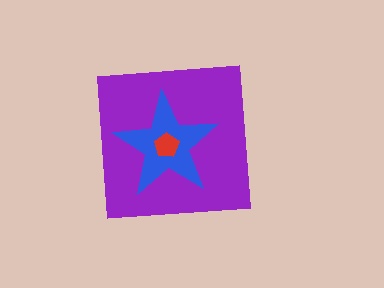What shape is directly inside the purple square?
The blue star.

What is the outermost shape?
The purple square.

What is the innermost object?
The red pentagon.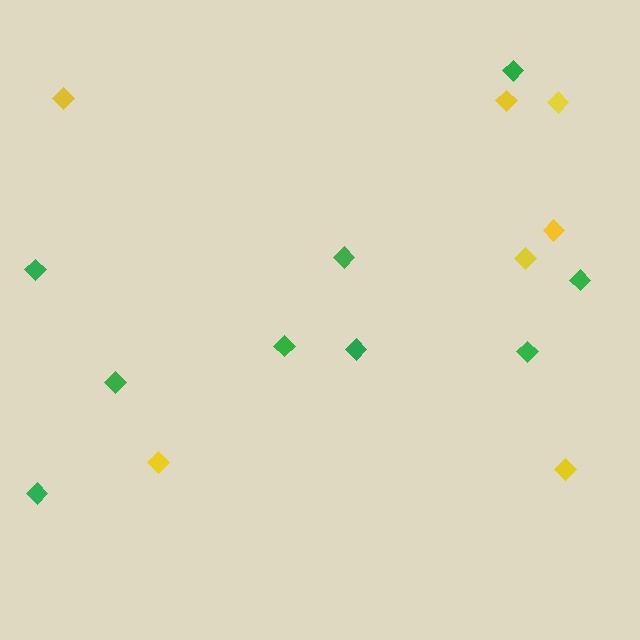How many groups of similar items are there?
There are 2 groups: one group of yellow diamonds (7) and one group of green diamonds (9).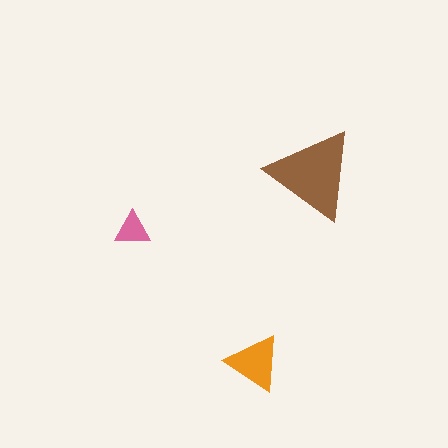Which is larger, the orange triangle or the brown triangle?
The brown one.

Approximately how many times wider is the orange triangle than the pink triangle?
About 1.5 times wider.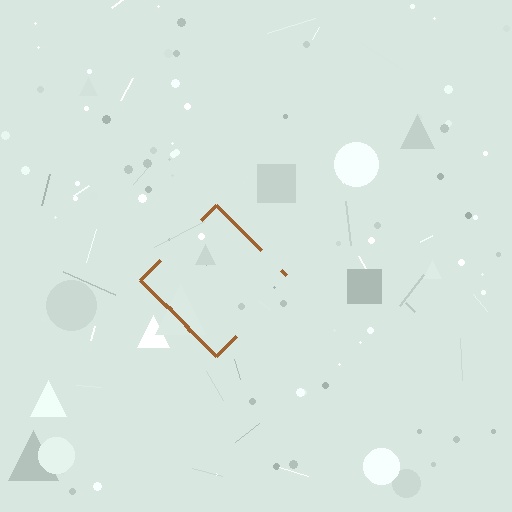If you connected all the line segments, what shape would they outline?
They would outline a diamond.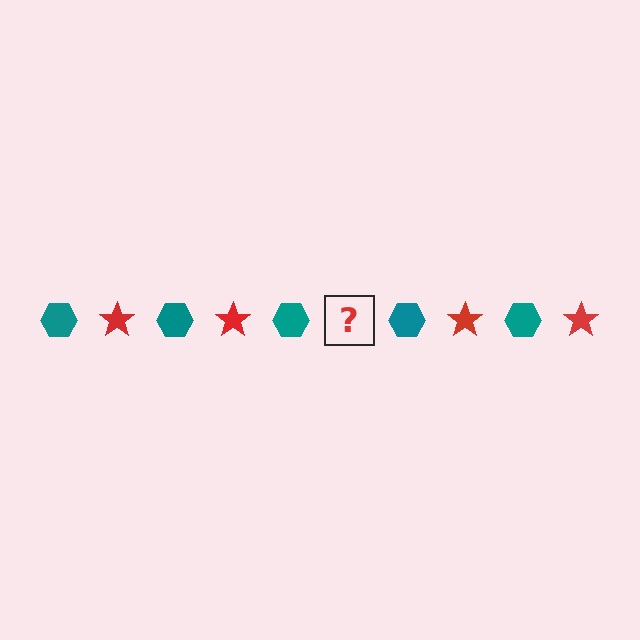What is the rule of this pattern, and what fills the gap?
The rule is that the pattern alternates between teal hexagon and red star. The gap should be filled with a red star.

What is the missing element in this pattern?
The missing element is a red star.